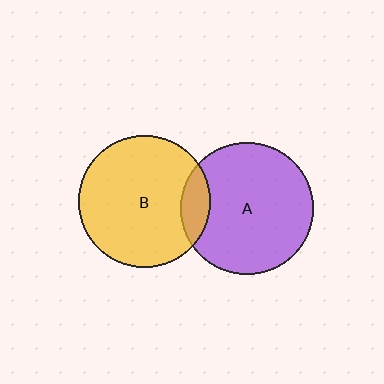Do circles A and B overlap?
Yes.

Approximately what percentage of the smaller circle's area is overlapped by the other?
Approximately 10%.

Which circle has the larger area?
Circle B (yellow).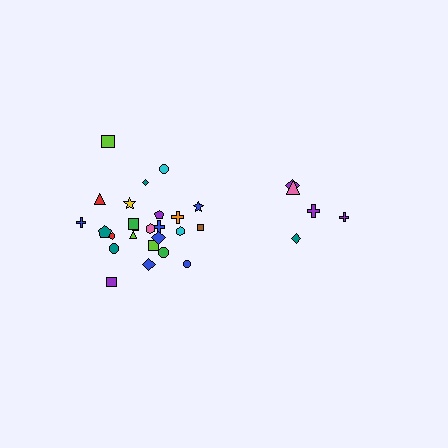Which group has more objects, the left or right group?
The left group.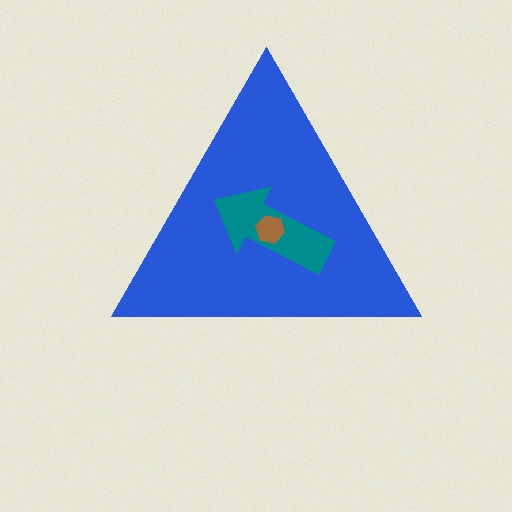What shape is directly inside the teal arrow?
The brown hexagon.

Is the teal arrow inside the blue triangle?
Yes.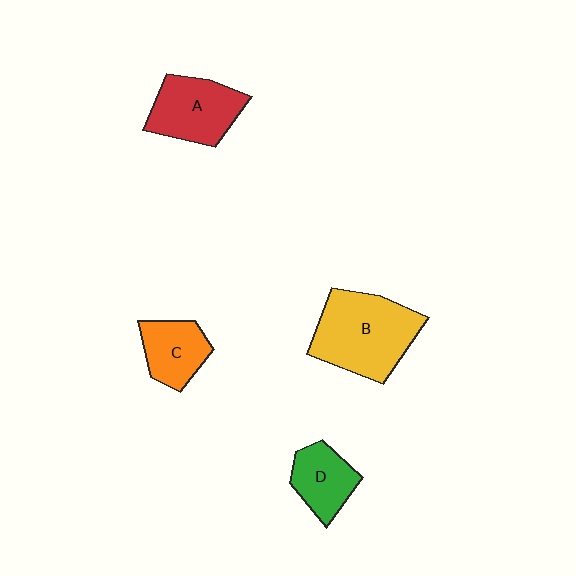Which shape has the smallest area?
Shape D (green).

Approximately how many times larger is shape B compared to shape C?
Approximately 1.9 times.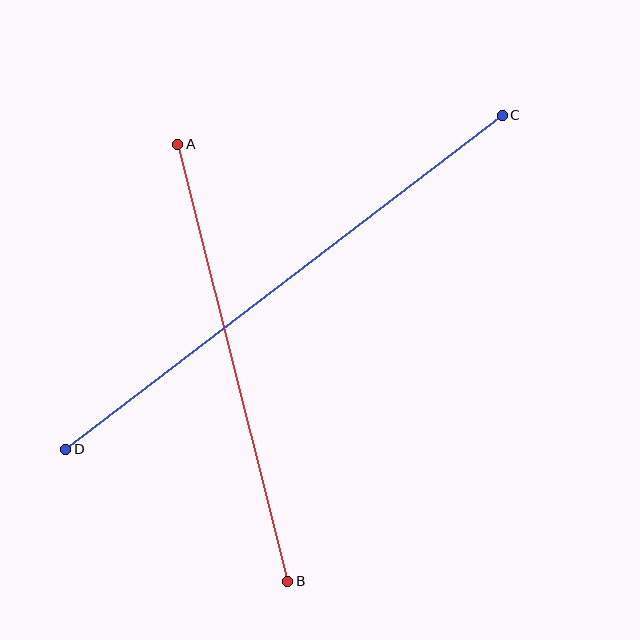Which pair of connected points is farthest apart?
Points C and D are farthest apart.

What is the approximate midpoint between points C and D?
The midpoint is at approximately (284, 282) pixels.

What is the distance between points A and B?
The distance is approximately 450 pixels.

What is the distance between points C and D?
The distance is approximately 550 pixels.